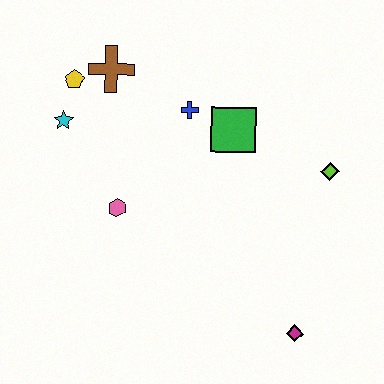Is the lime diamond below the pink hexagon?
No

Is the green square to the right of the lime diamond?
No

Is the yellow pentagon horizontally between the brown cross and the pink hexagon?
No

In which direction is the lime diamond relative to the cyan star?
The lime diamond is to the right of the cyan star.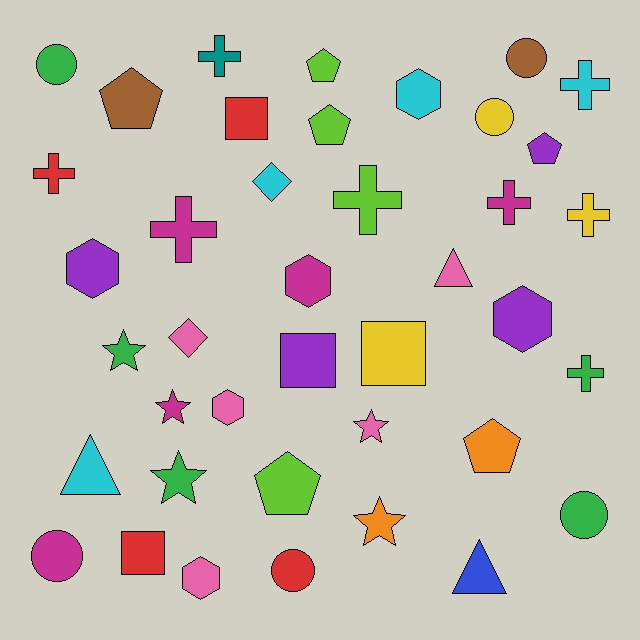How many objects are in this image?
There are 40 objects.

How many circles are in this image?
There are 6 circles.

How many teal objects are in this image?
There is 1 teal object.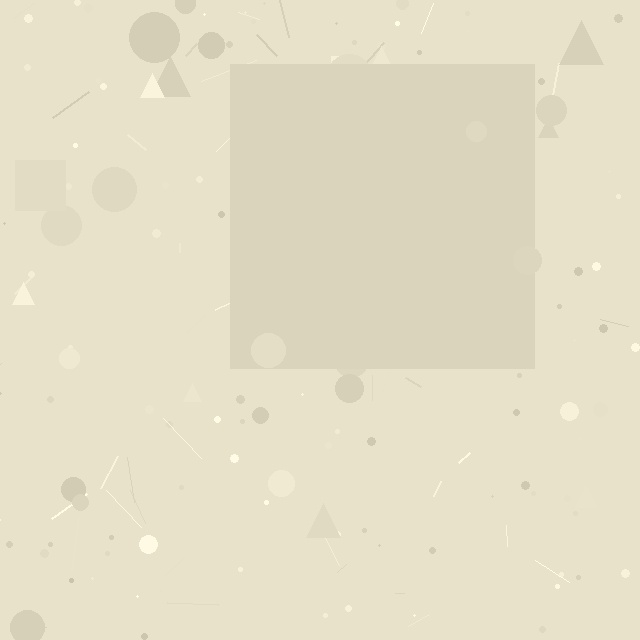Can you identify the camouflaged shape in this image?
The camouflaged shape is a square.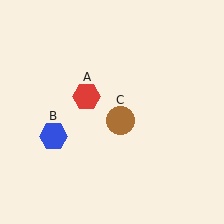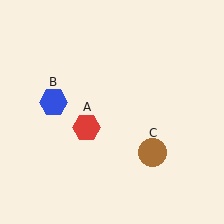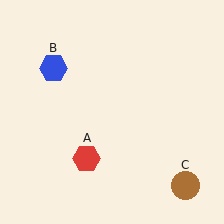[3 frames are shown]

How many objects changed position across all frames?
3 objects changed position: red hexagon (object A), blue hexagon (object B), brown circle (object C).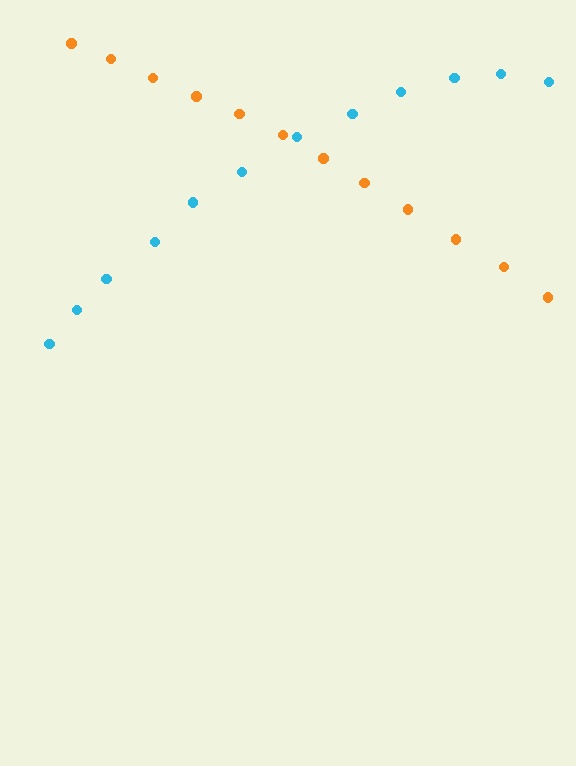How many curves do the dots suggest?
There are 2 distinct paths.